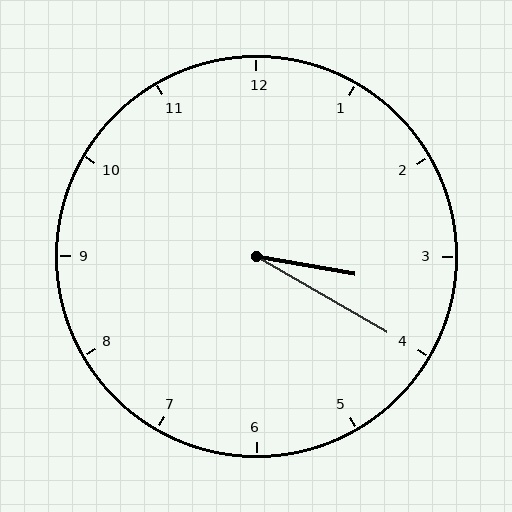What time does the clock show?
3:20.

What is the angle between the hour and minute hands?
Approximately 20 degrees.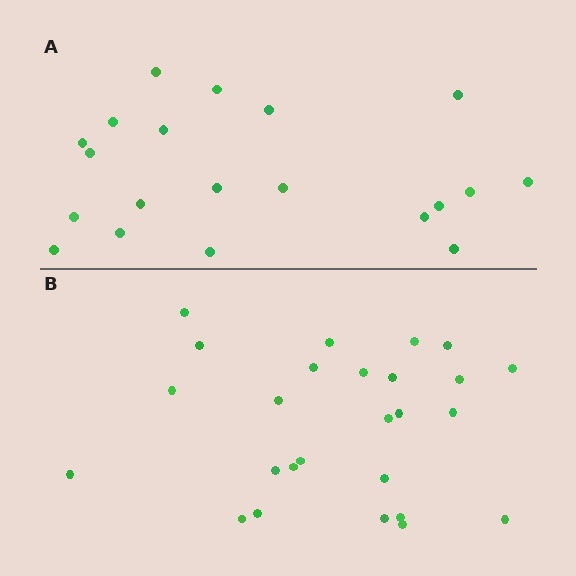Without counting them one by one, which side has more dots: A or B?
Region B (the bottom region) has more dots.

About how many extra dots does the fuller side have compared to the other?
Region B has about 6 more dots than region A.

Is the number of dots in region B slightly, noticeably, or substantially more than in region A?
Region B has noticeably more, but not dramatically so. The ratio is roughly 1.3 to 1.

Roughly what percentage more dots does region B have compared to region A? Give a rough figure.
About 30% more.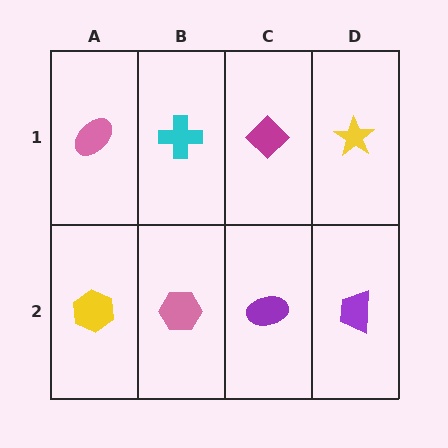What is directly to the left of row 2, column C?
A pink hexagon.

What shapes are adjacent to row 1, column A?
A yellow hexagon (row 2, column A), a cyan cross (row 1, column B).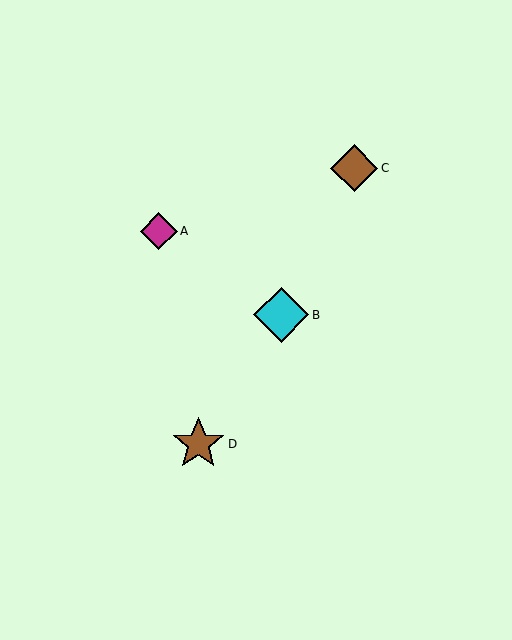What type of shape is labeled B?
Shape B is a cyan diamond.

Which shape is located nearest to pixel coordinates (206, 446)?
The brown star (labeled D) at (198, 444) is nearest to that location.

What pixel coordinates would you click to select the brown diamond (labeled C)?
Click at (354, 168) to select the brown diamond C.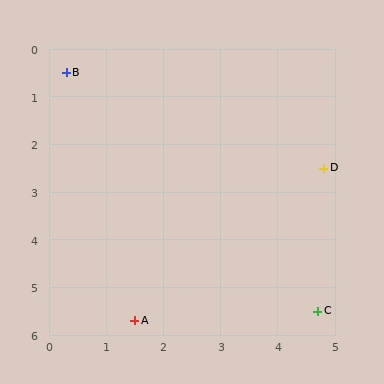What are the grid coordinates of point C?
Point C is at approximately (4.7, 5.5).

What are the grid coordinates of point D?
Point D is at approximately (4.8, 2.5).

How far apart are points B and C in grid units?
Points B and C are about 6.7 grid units apart.